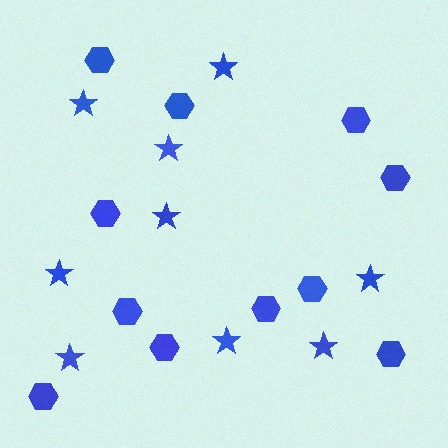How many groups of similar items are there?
There are 2 groups: one group of stars (9) and one group of hexagons (11).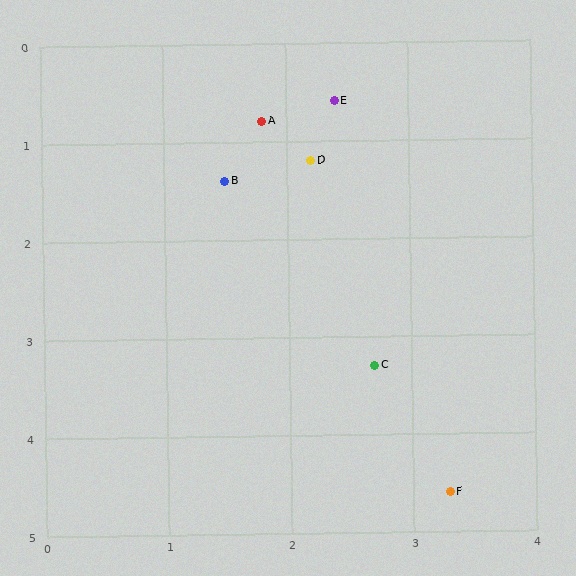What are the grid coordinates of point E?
Point E is at approximately (2.4, 0.6).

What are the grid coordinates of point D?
Point D is at approximately (2.2, 1.2).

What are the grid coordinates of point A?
Point A is at approximately (1.8, 0.8).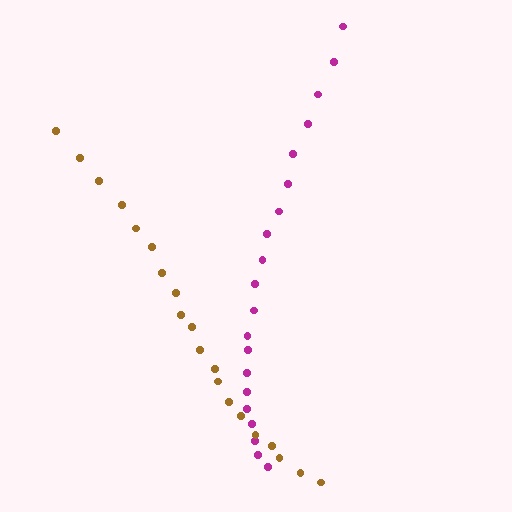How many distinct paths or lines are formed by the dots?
There are 2 distinct paths.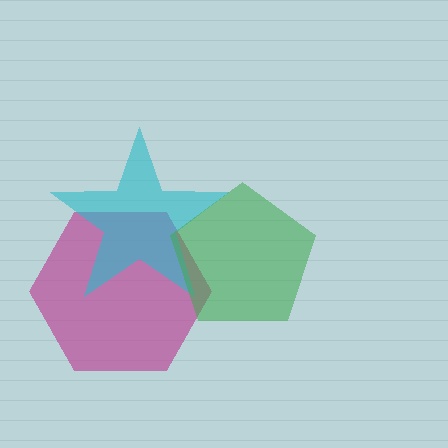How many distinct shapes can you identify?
There are 3 distinct shapes: a magenta hexagon, a cyan star, a green pentagon.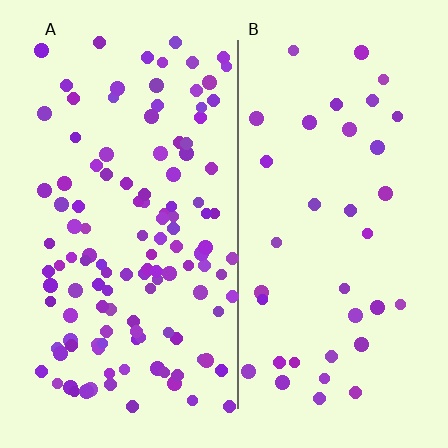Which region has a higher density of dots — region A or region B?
A (the left).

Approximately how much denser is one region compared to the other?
Approximately 3.3× — region A over region B.